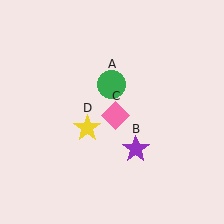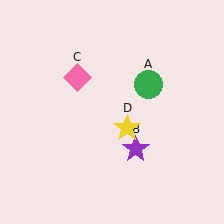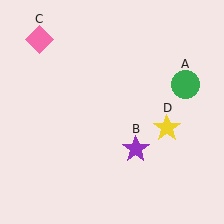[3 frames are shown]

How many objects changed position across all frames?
3 objects changed position: green circle (object A), pink diamond (object C), yellow star (object D).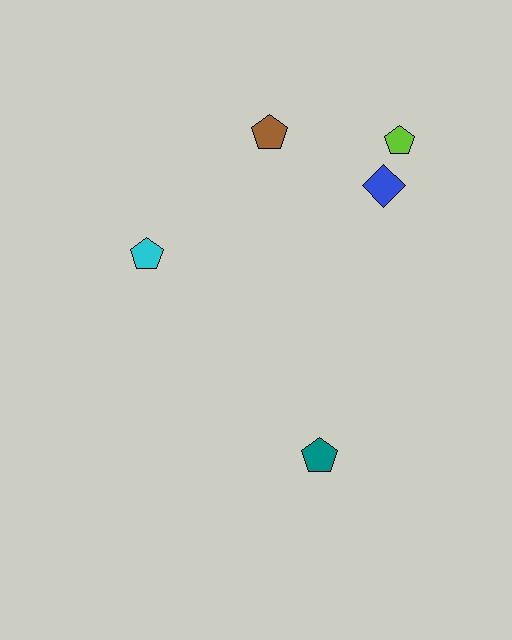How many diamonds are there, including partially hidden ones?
There is 1 diamond.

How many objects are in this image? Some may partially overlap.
There are 5 objects.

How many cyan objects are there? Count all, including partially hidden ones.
There is 1 cyan object.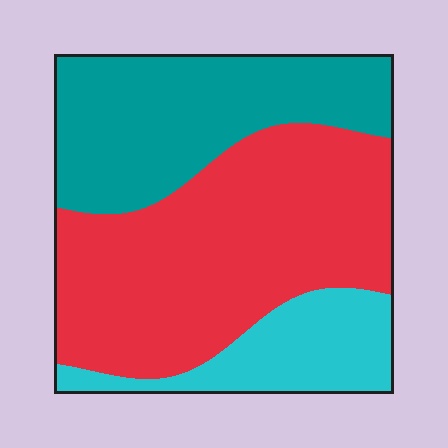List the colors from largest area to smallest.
From largest to smallest: red, teal, cyan.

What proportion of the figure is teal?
Teal takes up about one third (1/3) of the figure.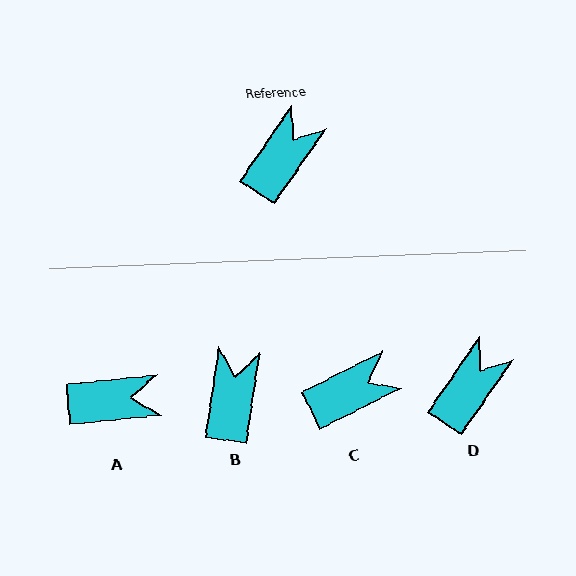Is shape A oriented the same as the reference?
No, it is off by about 50 degrees.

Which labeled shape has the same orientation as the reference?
D.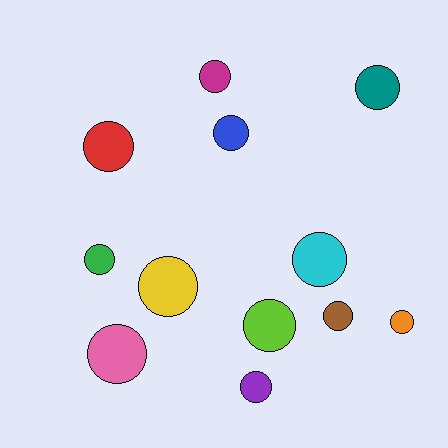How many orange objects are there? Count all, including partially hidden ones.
There is 1 orange object.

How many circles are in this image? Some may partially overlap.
There are 12 circles.